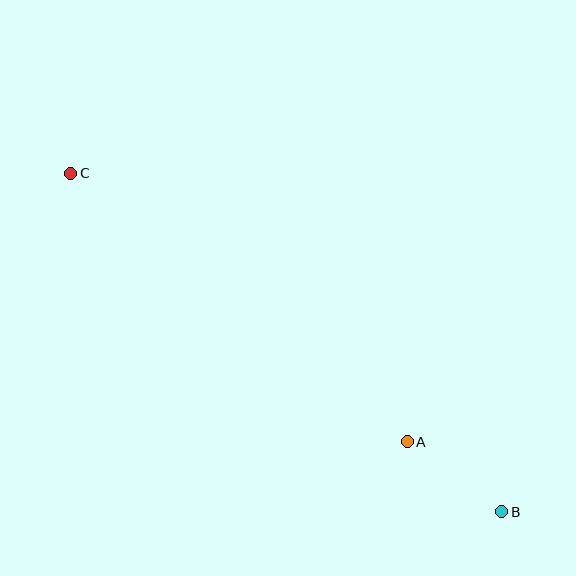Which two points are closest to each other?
Points A and B are closest to each other.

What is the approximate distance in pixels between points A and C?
The distance between A and C is approximately 430 pixels.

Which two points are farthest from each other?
Points B and C are farthest from each other.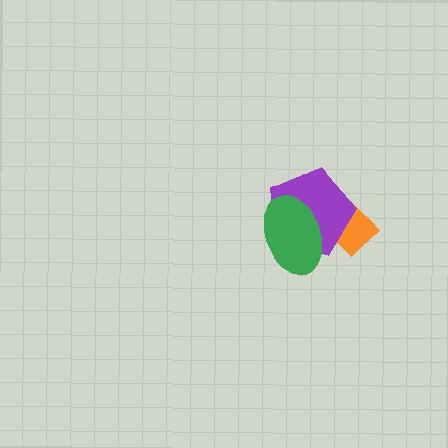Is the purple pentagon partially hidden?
Yes, it is partially covered by another shape.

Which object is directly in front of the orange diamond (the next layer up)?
The purple pentagon is directly in front of the orange diamond.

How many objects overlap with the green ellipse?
2 objects overlap with the green ellipse.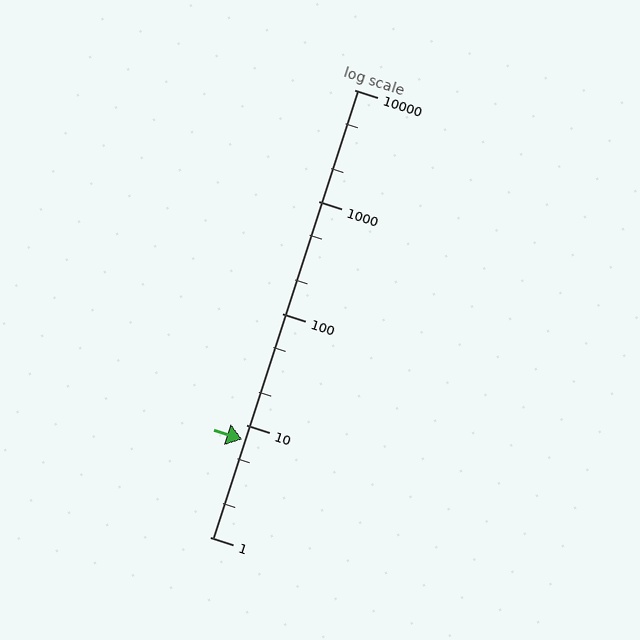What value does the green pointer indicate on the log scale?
The pointer indicates approximately 7.4.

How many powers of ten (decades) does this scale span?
The scale spans 4 decades, from 1 to 10000.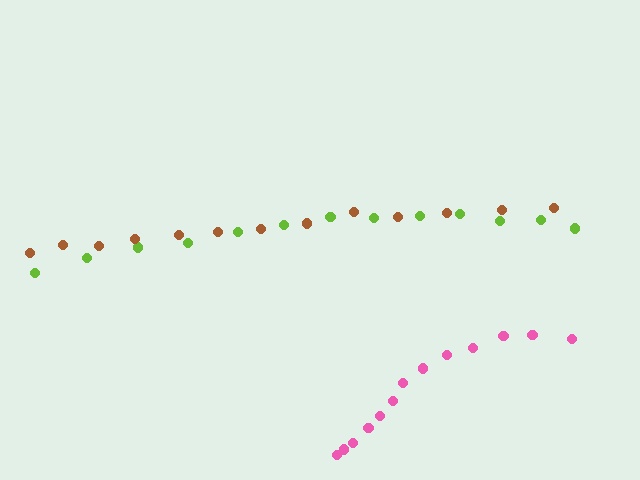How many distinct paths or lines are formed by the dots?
There are 3 distinct paths.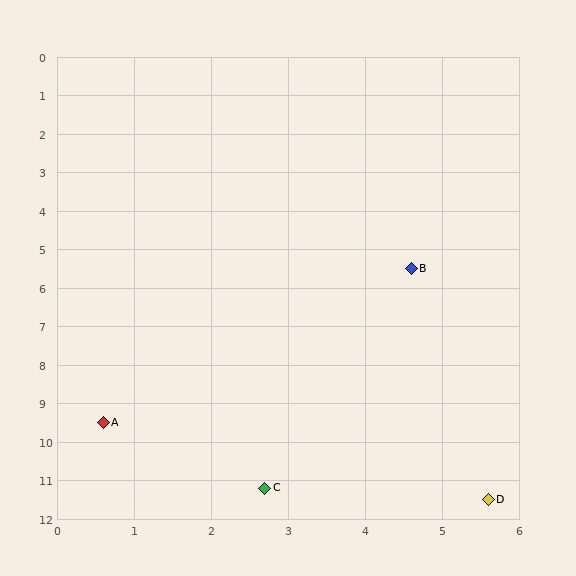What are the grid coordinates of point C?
Point C is at approximately (2.7, 11.2).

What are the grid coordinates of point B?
Point B is at approximately (4.6, 5.5).